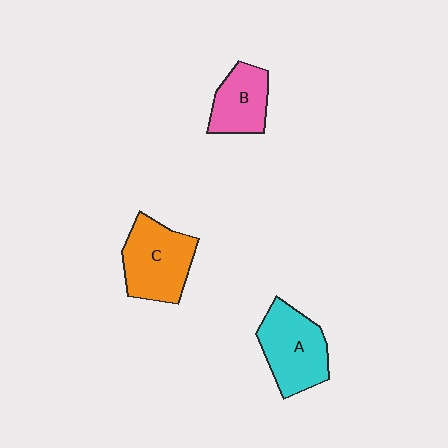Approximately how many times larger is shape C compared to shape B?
Approximately 1.4 times.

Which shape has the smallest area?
Shape B (pink).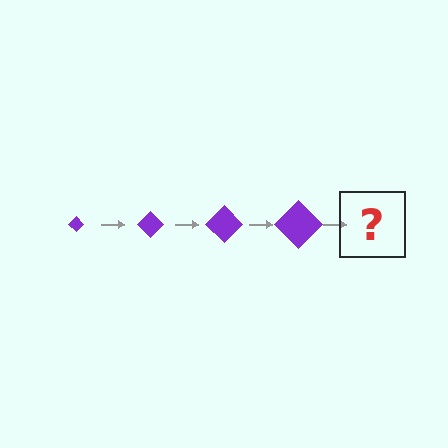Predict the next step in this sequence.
The next step is a purple diamond, larger than the previous one.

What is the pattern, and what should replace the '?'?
The pattern is that the diamond gets progressively larger each step. The '?' should be a purple diamond, larger than the previous one.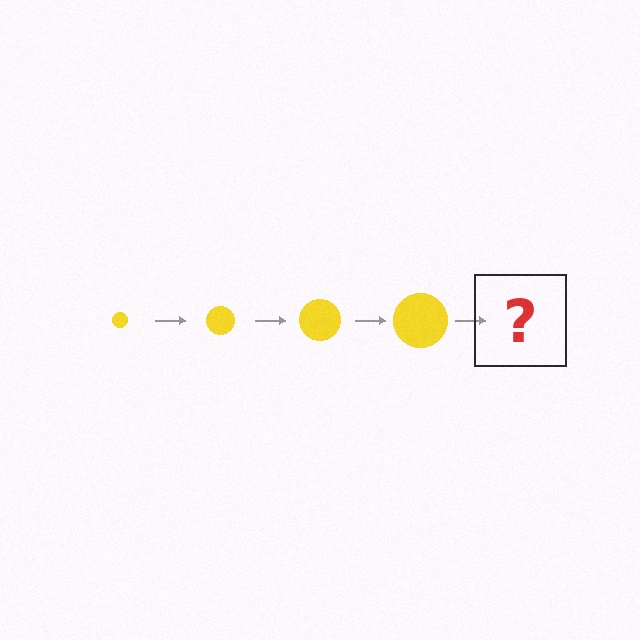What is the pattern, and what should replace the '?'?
The pattern is that the circle gets progressively larger each step. The '?' should be a yellow circle, larger than the previous one.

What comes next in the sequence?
The next element should be a yellow circle, larger than the previous one.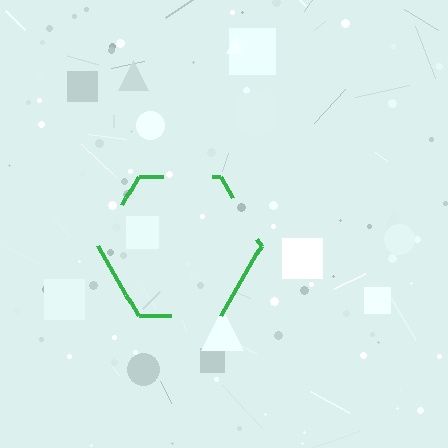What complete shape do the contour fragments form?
The contour fragments form a hexagon.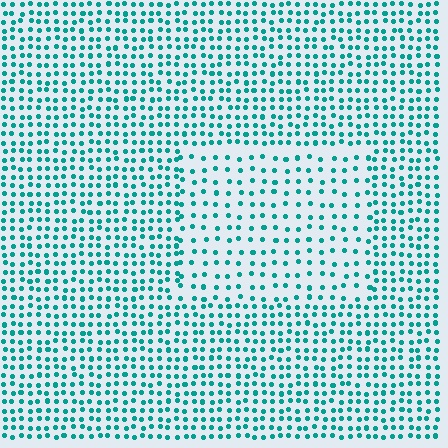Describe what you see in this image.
The image contains small teal elements arranged at two different densities. A rectangle-shaped region is visible where the elements are less densely packed than the surrounding area.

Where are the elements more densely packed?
The elements are more densely packed outside the rectangle boundary.